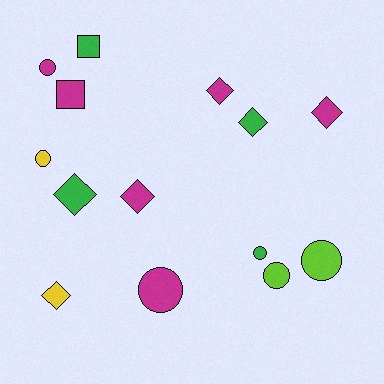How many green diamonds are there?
There are 2 green diamonds.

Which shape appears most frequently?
Diamond, with 6 objects.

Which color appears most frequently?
Magenta, with 6 objects.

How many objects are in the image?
There are 14 objects.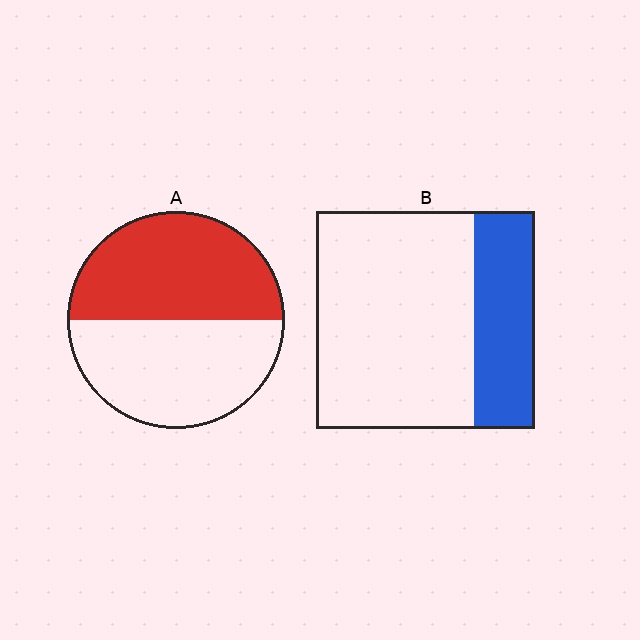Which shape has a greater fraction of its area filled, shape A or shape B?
Shape A.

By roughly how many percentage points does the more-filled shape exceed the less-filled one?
By roughly 20 percentage points (A over B).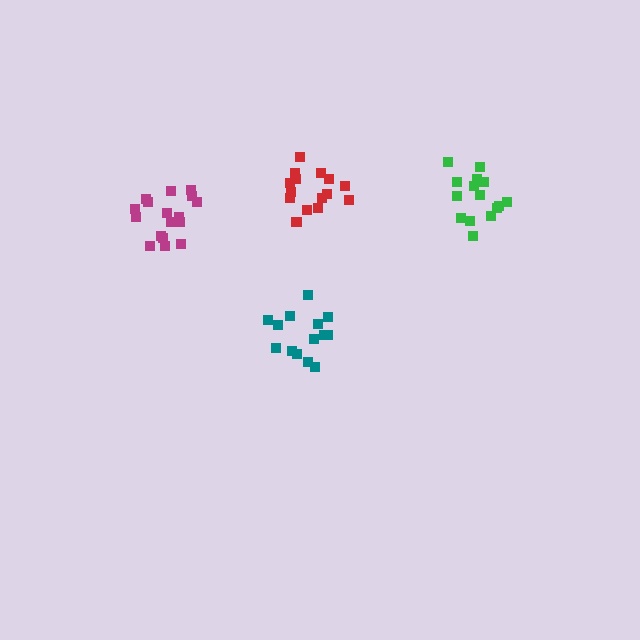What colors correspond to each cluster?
The clusters are colored: teal, magenta, green, red.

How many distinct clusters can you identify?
There are 4 distinct clusters.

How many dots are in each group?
Group 1: 14 dots, Group 2: 17 dots, Group 3: 15 dots, Group 4: 16 dots (62 total).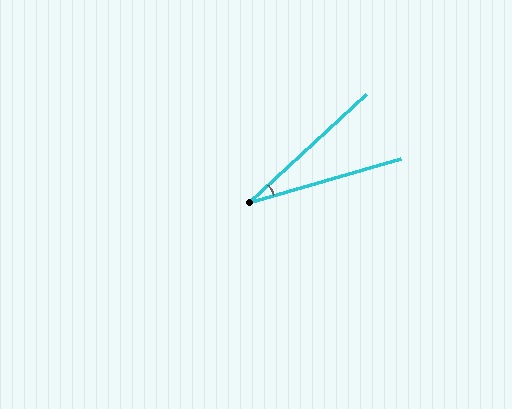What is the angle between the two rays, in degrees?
Approximately 27 degrees.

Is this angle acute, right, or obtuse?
It is acute.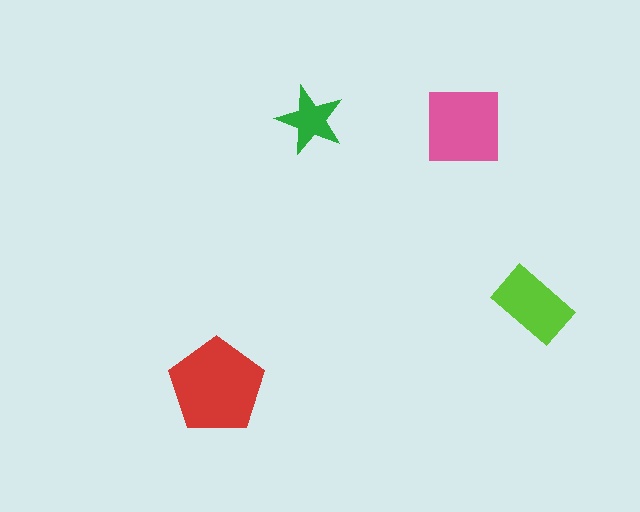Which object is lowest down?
The red pentagon is bottommost.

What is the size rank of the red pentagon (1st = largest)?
1st.